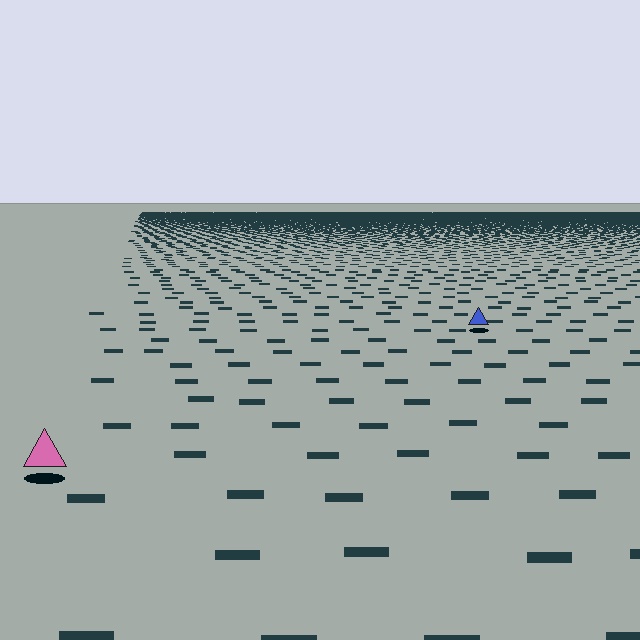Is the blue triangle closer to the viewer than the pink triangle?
No. The pink triangle is closer — you can tell from the texture gradient: the ground texture is coarser near it.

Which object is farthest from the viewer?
The blue triangle is farthest from the viewer. It appears smaller and the ground texture around it is denser.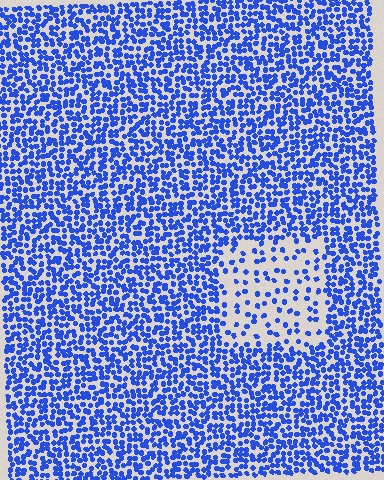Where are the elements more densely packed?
The elements are more densely packed outside the rectangle boundary.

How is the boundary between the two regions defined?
The boundary is defined by a change in element density (approximately 2.8x ratio). All elements are the same color, size, and shape.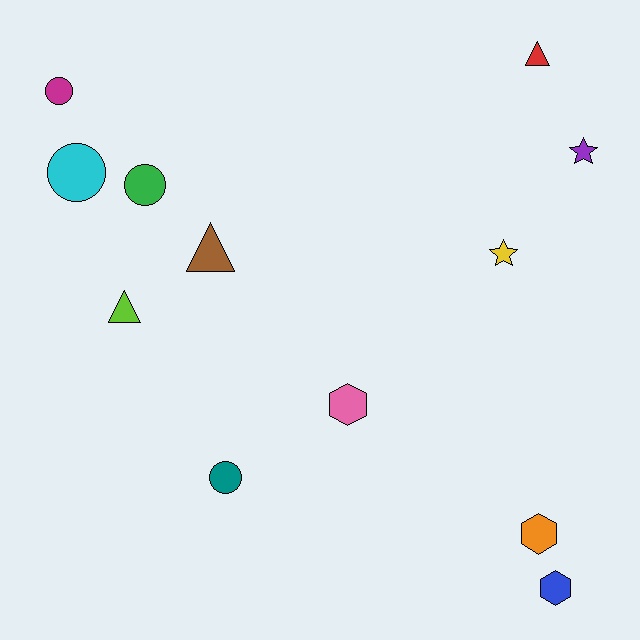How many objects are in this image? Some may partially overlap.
There are 12 objects.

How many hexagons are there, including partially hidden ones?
There are 3 hexagons.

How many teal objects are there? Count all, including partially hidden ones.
There is 1 teal object.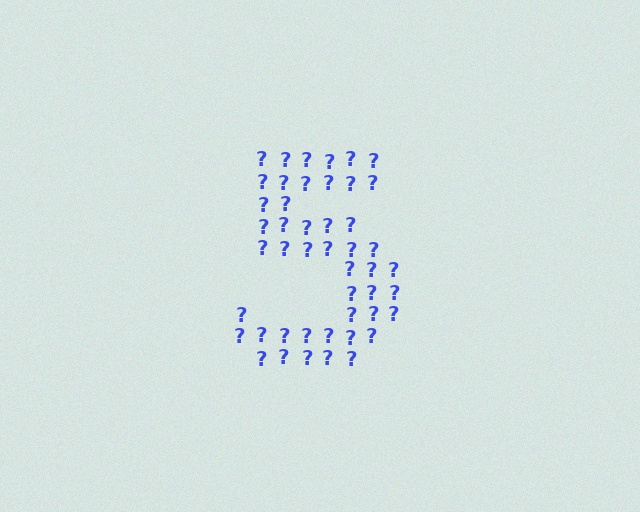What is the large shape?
The large shape is the digit 5.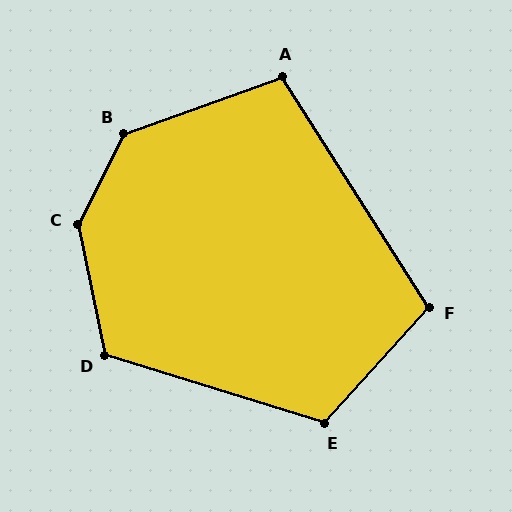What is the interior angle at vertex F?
Approximately 105 degrees (obtuse).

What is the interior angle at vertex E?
Approximately 115 degrees (obtuse).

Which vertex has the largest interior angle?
C, at approximately 142 degrees.